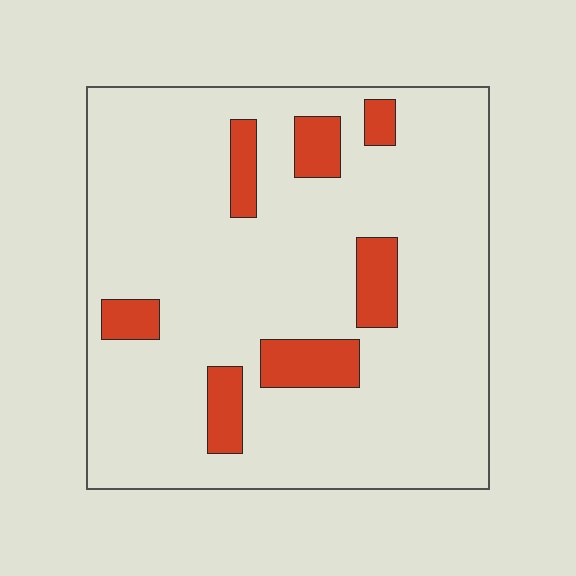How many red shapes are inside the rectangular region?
7.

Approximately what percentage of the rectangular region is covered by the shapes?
Approximately 15%.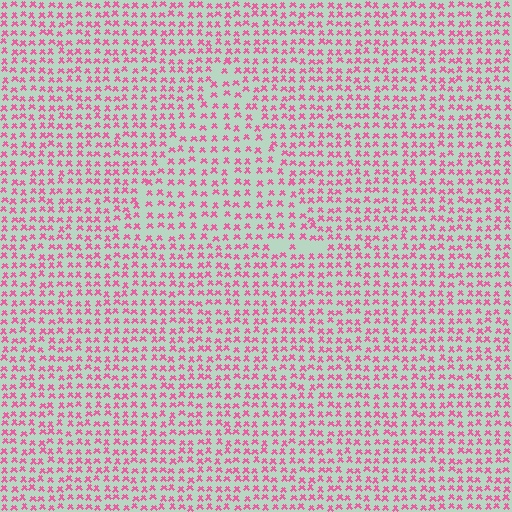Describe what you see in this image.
The image contains small pink elements arranged at two different densities. A triangle-shaped region is visible where the elements are less densely packed than the surrounding area.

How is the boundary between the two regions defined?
The boundary is defined by a change in element density (approximately 1.4x ratio). All elements are the same color, size, and shape.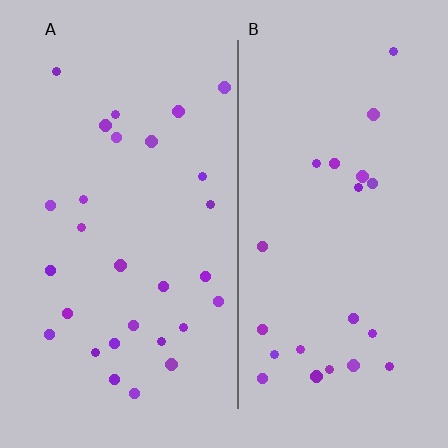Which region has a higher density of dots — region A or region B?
A (the left).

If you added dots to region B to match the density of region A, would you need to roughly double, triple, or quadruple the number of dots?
Approximately double.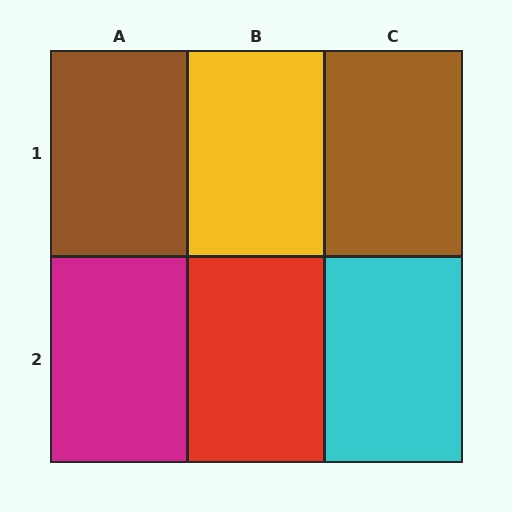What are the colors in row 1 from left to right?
Brown, yellow, brown.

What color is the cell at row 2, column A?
Magenta.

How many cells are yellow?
1 cell is yellow.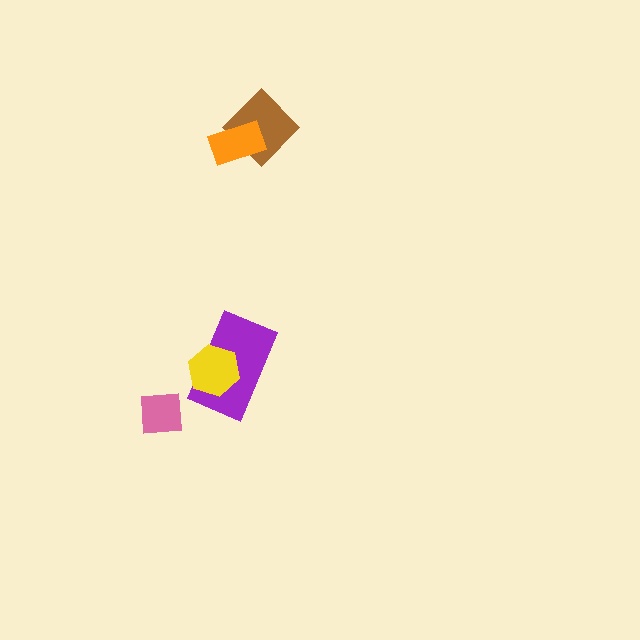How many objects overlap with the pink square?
0 objects overlap with the pink square.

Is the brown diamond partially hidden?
Yes, it is partially covered by another shape.